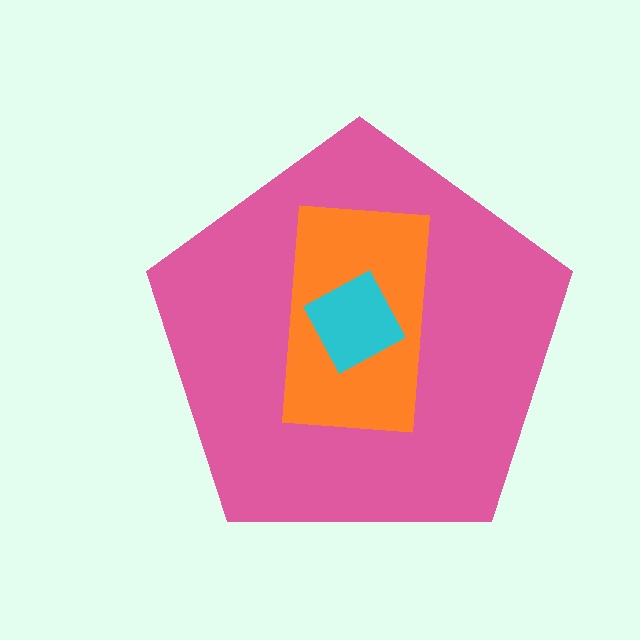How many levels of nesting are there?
3.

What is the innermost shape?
The cyan square.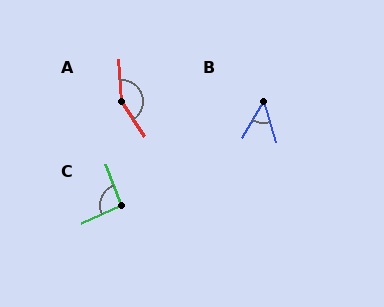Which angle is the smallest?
B, at approximately 47 degrees.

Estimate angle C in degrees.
Approximately 94 degrees.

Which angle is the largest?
A, at approximately 150 degrees.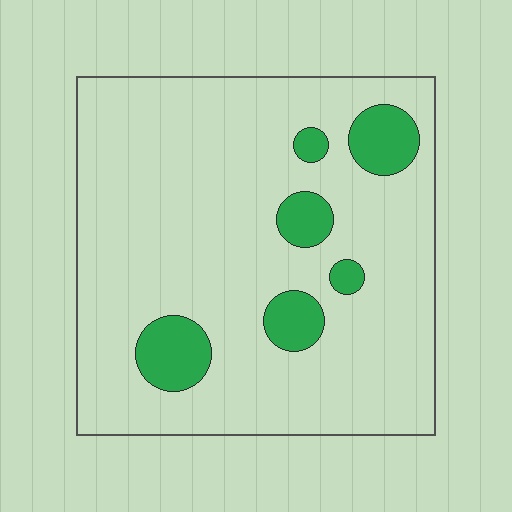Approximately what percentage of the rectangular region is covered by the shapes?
Approximately 15%.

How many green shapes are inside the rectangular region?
6.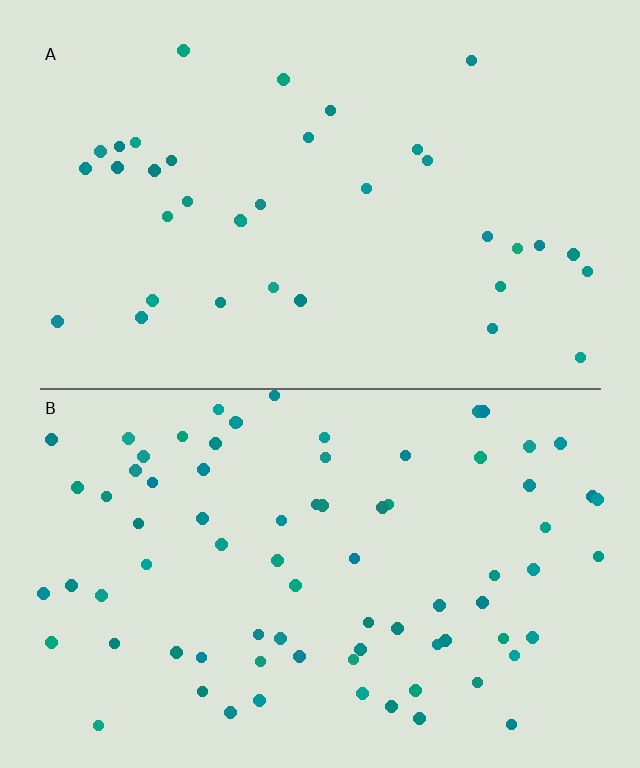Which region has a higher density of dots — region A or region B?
B (the bottom).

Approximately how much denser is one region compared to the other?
Approximately 2.2× — region B over region A.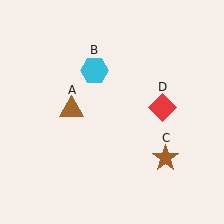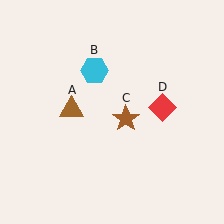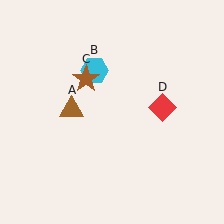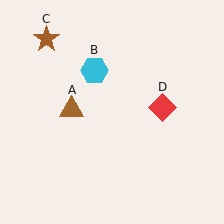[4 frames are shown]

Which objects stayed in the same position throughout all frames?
Brown triangle (object A) and cyan hexagon (object B) and red diamond (object D) remained stationary.